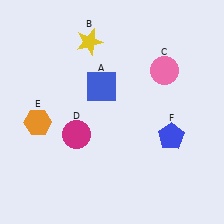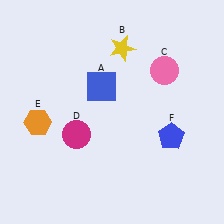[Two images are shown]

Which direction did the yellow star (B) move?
The yellow star (B) moved right.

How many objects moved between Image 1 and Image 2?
1 object moved between the two images.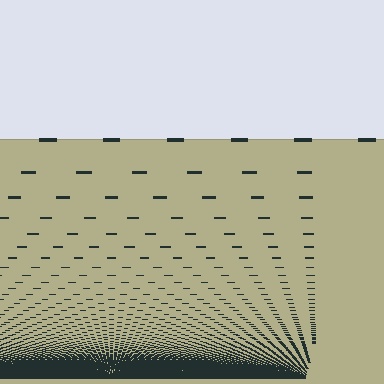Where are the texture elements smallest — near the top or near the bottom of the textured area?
Near the bottom.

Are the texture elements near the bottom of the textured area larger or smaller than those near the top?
Smaller. The gradient is inverted — elements near the bottom are smaller and denser.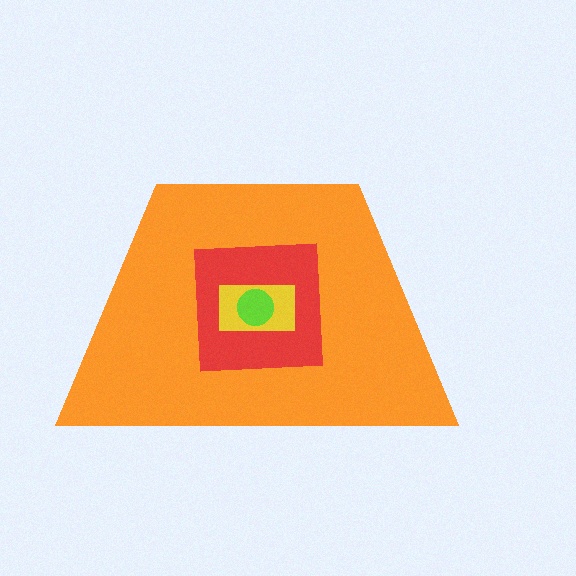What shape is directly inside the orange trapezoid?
The red square.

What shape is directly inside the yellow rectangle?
The lime circle.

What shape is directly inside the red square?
The yellow rectangle.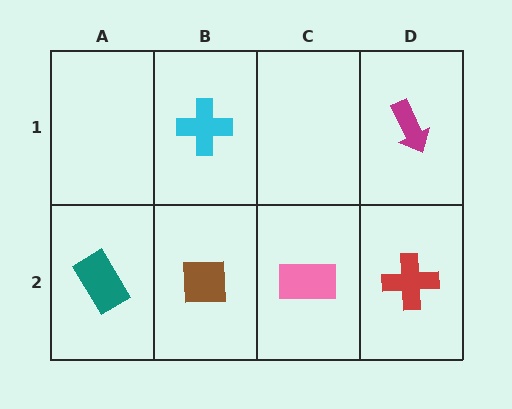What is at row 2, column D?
A red cross.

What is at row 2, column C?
A pink rectangle.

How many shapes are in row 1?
2 shapes.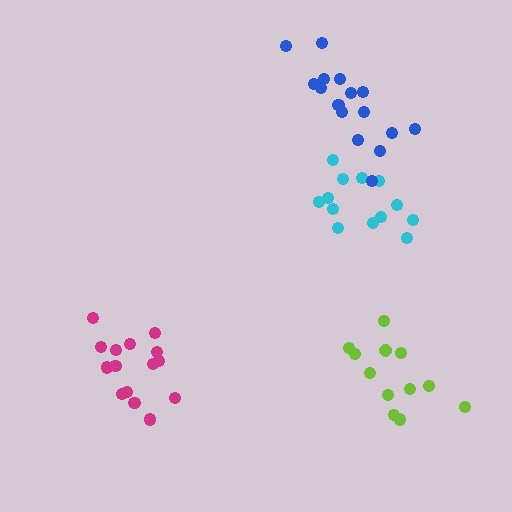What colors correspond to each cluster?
The clusters are colored: cyan, lime, magenta, blue.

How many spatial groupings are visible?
There are 4 spatial groupings.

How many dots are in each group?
Group 1: 13 dots, Group 2: 12 dots, Group 3: 15 dots, Group 4: 16 dots (56 total).